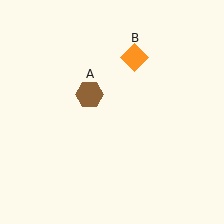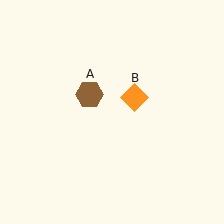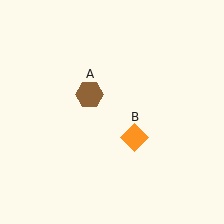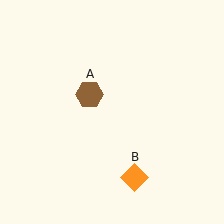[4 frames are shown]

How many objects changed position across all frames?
1 object changed position: orange diamond (object B).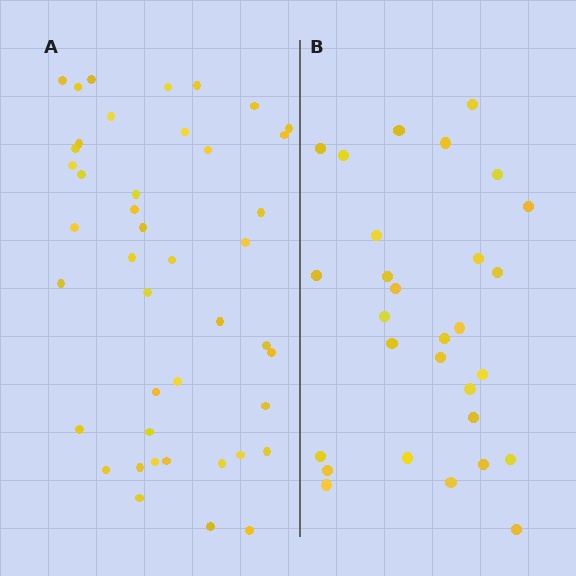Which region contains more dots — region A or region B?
Region A (the left region) has more dots.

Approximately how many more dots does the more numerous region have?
Region A has approximately 15 more dots than region B.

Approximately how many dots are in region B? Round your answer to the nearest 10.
About 30 dots. (The exact count is 29, which rounds to 30.)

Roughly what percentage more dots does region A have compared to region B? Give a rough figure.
About 50% more.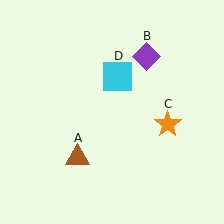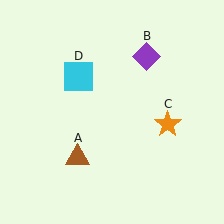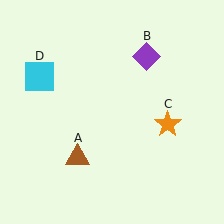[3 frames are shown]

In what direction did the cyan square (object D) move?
The cyan square (object D) moved left.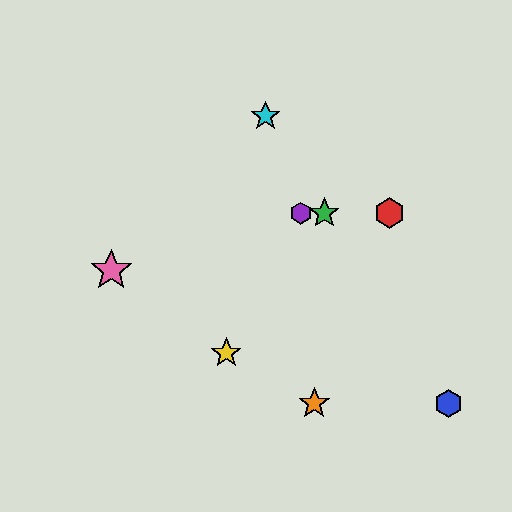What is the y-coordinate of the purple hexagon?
The purple hexagon is at y≈213.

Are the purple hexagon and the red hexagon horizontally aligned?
Yes, both are at y≈213.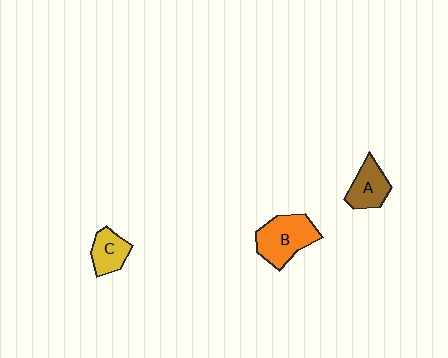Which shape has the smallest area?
Shape C (yellow).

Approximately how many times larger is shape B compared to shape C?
Approximately 1.7 times.